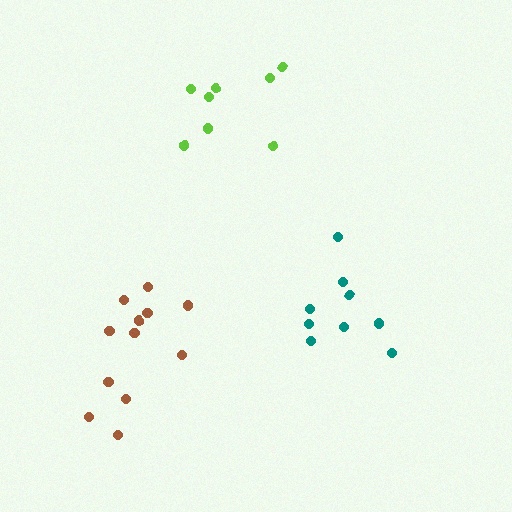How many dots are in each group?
Group 1: 9 dots, Group 2: 8 dots, Group 3: 12 dots (29 total).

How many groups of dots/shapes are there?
There are 3 groups.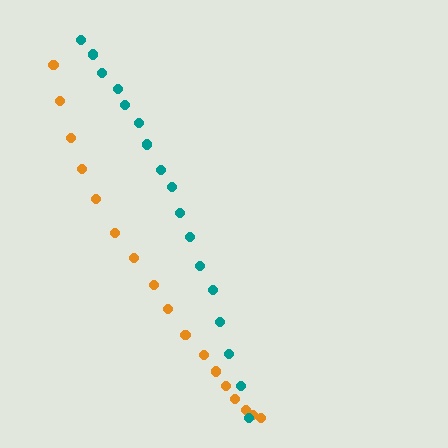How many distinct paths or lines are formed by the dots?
There are 2 distinct paths.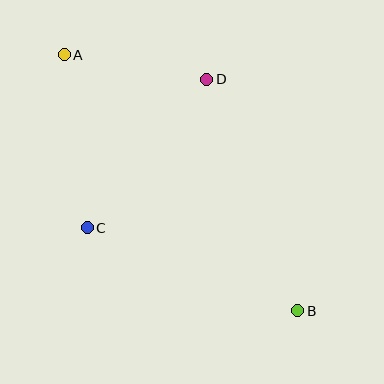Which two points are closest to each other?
Points A and D are closest to each other.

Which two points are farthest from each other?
Points A and B are farthest from each other.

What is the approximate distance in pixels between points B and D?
The distance between B and D is approximately 249 pixels.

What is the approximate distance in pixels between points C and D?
The distance between C and D is approximately 191 pixels.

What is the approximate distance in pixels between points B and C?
The distance between B and C is approximately 226 pixels.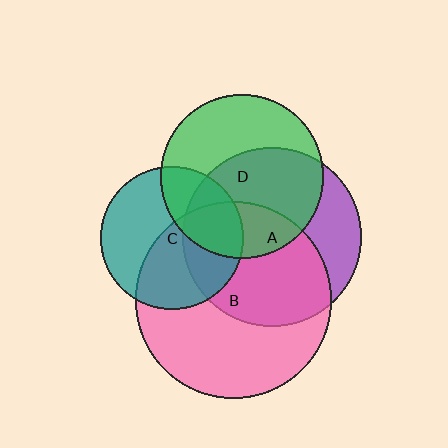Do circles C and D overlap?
Yes.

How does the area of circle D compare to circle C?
Approximately 1.3 times.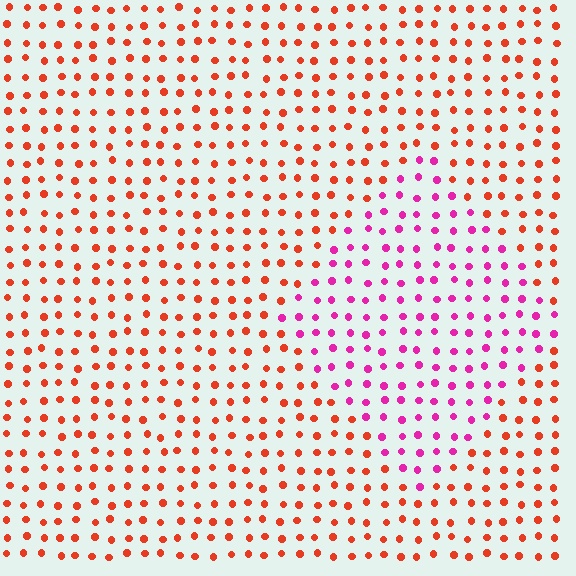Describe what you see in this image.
The image is filled with small red elements in a uniform arrangement. A diamond-shaped region is visible where the elements are tinted to a slightly different hue, forming a subtle color boundary.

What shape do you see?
I see a diamond.